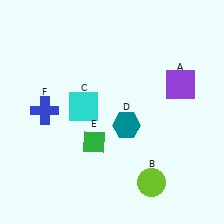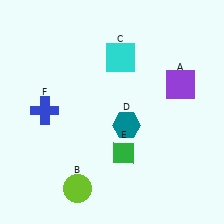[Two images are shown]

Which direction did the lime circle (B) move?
The lime circle (B) moved left.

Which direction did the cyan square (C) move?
The cyan square (C) moved up.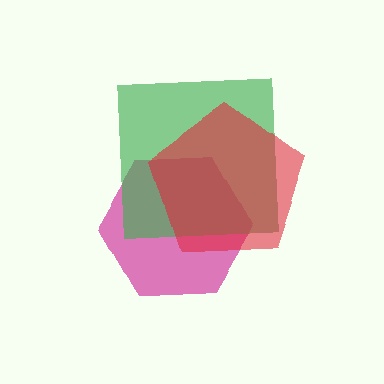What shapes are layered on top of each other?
The layered shapes are: a magenta hexagon, a green square, a red pentagon.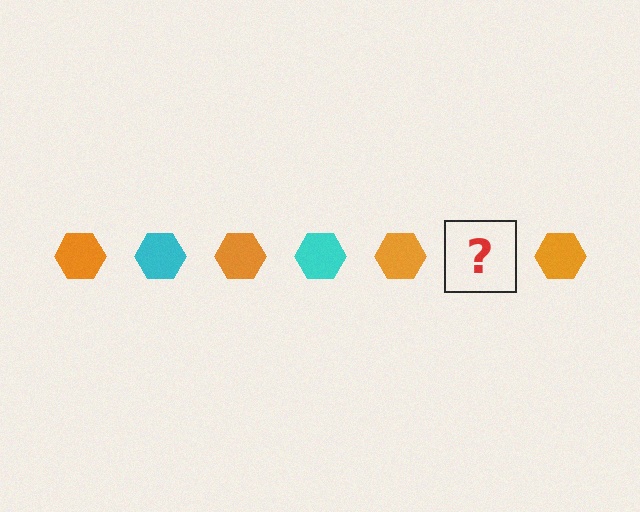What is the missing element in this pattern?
The missing element is a cyan hexagon.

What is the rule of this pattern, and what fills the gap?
The rule is that the pattern cycles through orange, cyan hexagons. The gap should be filled with a cyan hexagon.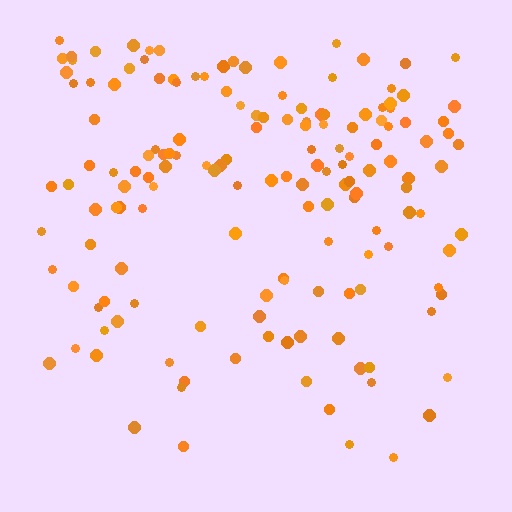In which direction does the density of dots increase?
From bottom to top, with the top side densest.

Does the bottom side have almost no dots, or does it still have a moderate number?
Still a moderate number, just noticeably fewer than the top.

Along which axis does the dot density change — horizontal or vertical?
Vertical.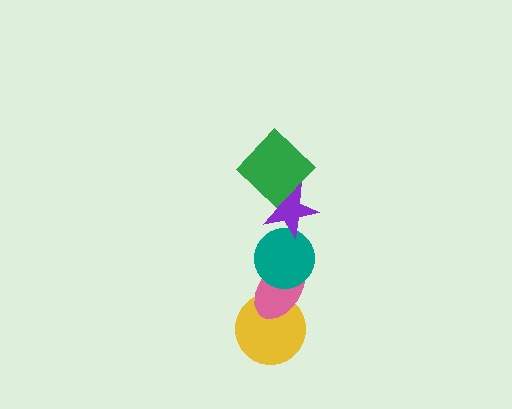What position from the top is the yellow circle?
The yellow circle is 5th from the top.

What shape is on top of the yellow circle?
The pink ellipse is on top of the yellow circle.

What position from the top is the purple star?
The purple star is 2nd from the top.